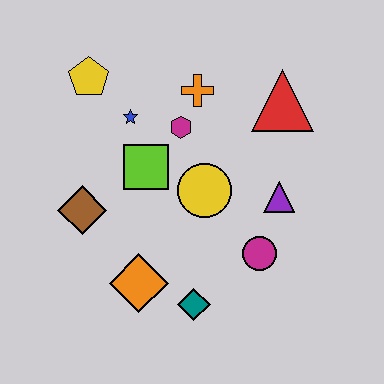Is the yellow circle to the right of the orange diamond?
Yes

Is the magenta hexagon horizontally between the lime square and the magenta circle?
Yes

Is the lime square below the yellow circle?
No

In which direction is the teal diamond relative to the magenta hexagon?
The teal diamond is below the magenta hexagon.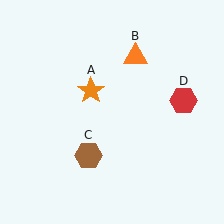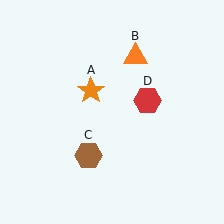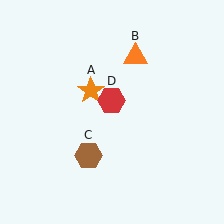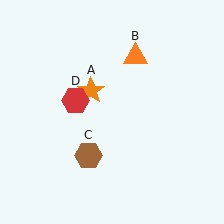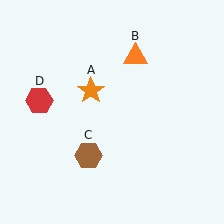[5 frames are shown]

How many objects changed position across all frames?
1 object changed position: red hexagon (object D).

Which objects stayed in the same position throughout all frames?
Orange star (object A) and orange triangle (object B) and brown hexagon (object C) remained stationary.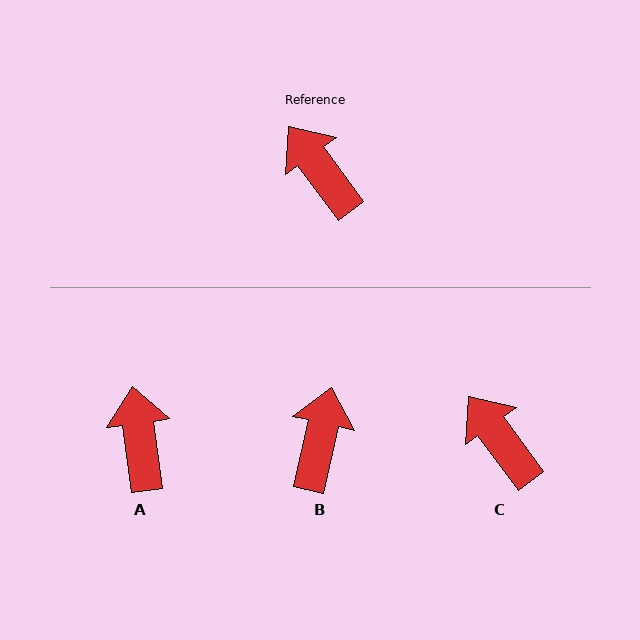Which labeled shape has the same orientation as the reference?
C.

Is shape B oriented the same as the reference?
No, it is off by about 49 degrees.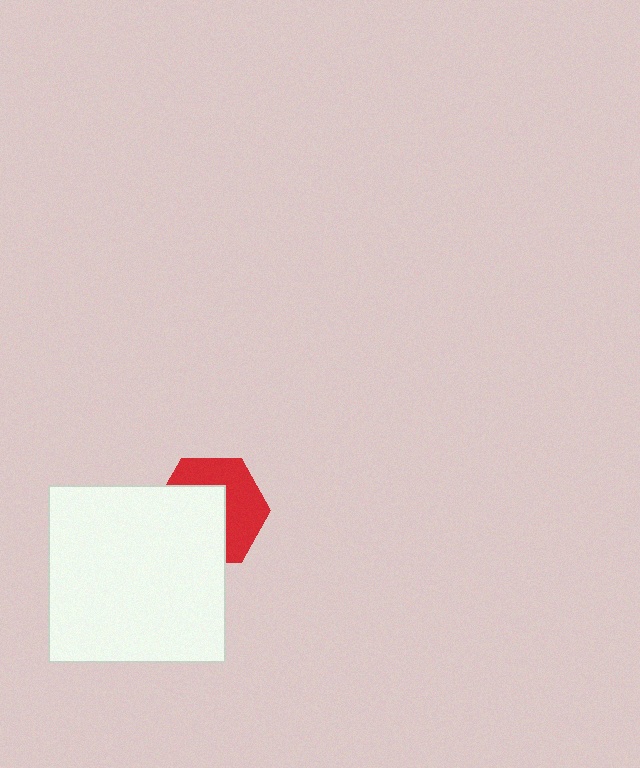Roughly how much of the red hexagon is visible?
About half of it is visible (roughly 49%).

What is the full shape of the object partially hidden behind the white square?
The partially hidden object is a red hexagon.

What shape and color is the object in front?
The object in front is a white square.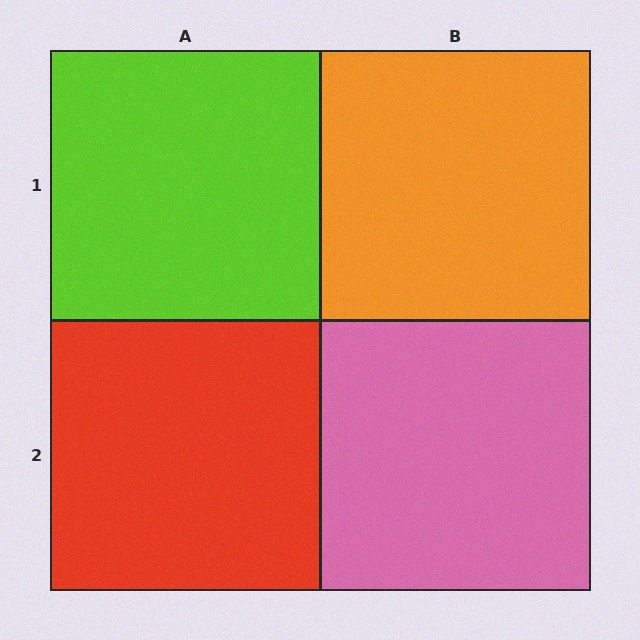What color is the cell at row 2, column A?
Red.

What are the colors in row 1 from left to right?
Lime, orange.